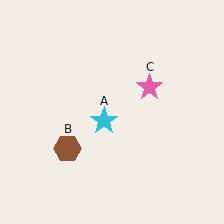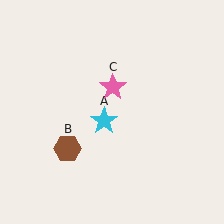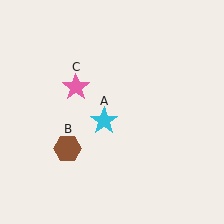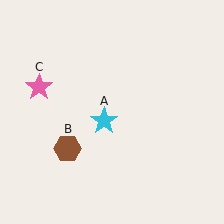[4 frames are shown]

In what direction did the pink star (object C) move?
The pink star (object C) moved left.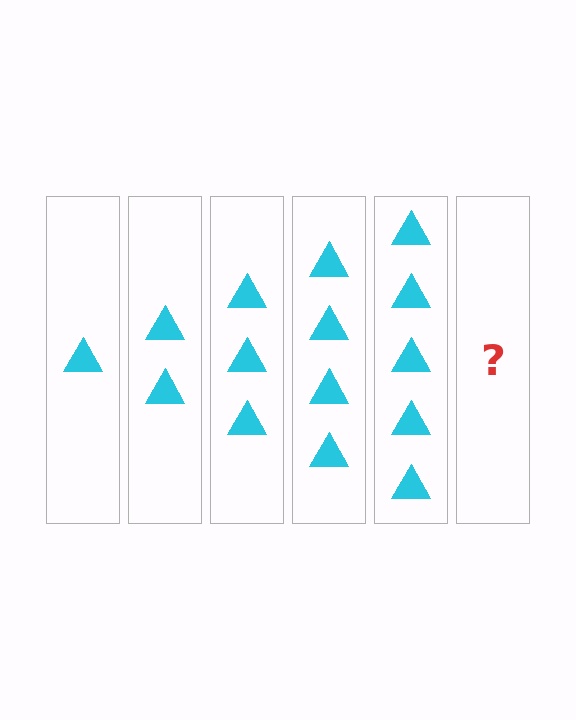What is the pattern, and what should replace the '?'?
The pattern is that each step adds one more triangle. The '?' should be 6 triangles.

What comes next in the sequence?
The next element should be 6 triangles.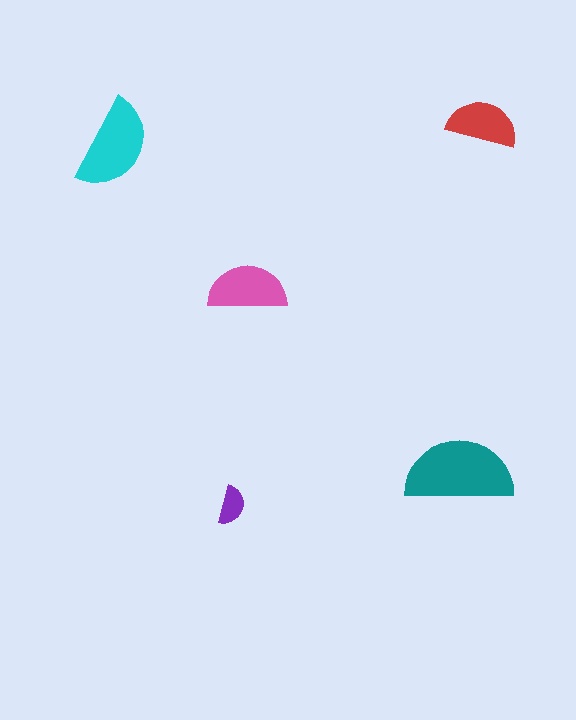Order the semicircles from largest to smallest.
the teal one, the cyan one, the pink one, the red one, the purple one.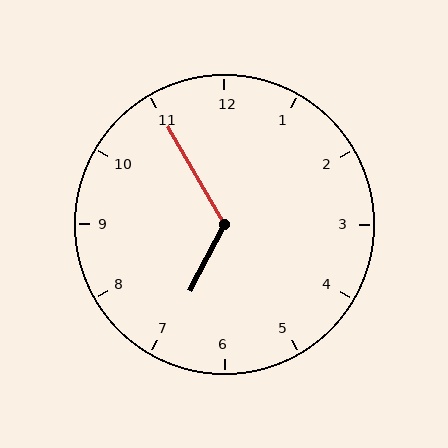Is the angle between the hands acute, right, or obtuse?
It is obtuse.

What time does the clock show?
6:55.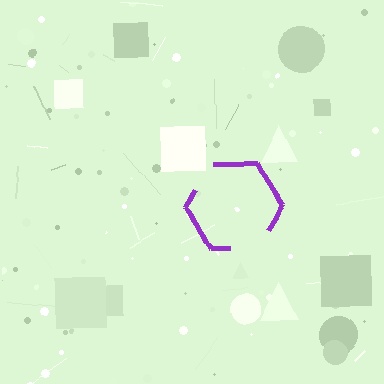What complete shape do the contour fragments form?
The contour fragments form a hexagon.